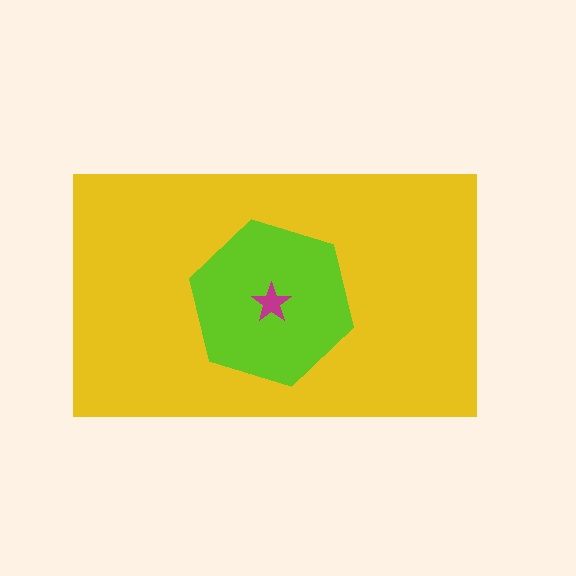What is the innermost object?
The magenta star.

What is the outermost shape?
The yellow rectangle.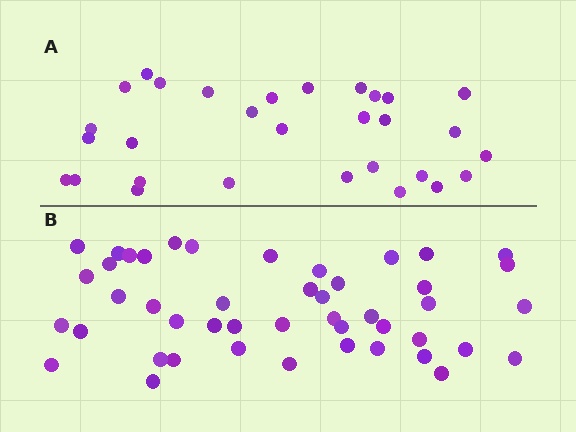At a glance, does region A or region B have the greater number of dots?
Region B (the bottom region) has more dots.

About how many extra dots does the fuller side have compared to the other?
Region B has approximately 15 more dots than region A.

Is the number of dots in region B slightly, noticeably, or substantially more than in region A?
Region B has substantially more. The ratio is roughly 1.5 to 1.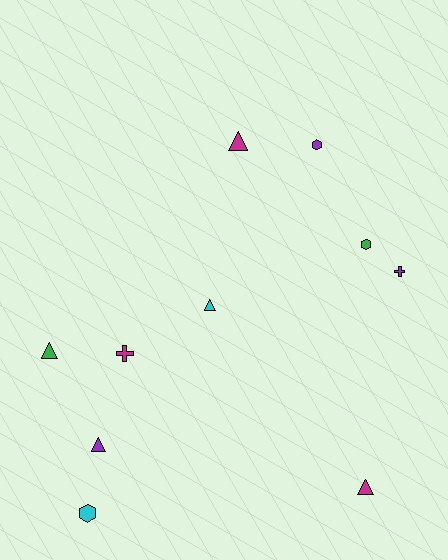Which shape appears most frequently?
Triangle, with 5 objects.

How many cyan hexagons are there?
There is 1 cyan hexagon.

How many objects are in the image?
There are 10 objects.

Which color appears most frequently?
Purple, with 3 objects.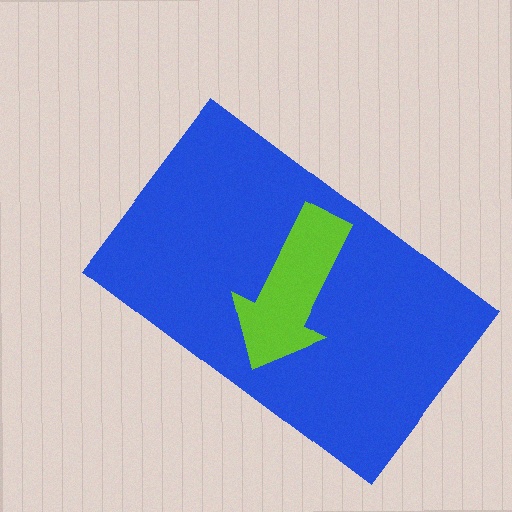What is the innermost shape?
The lime arrow.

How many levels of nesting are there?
2.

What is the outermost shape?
The blue rectangle.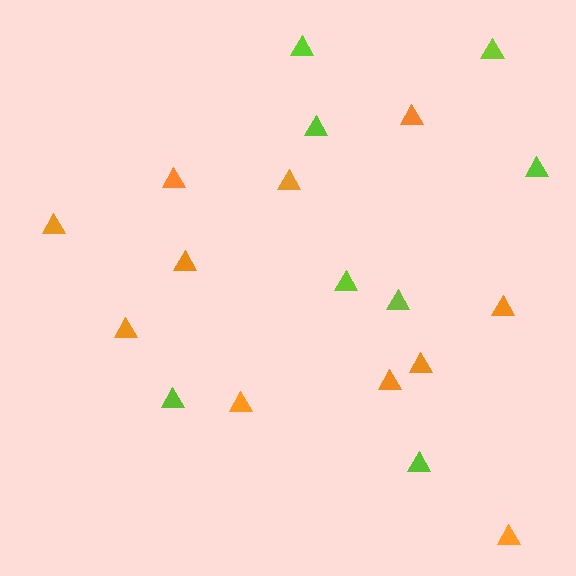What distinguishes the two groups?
There are 2 groups: one group of orange triangles (11) and one group of lime triangles (8).